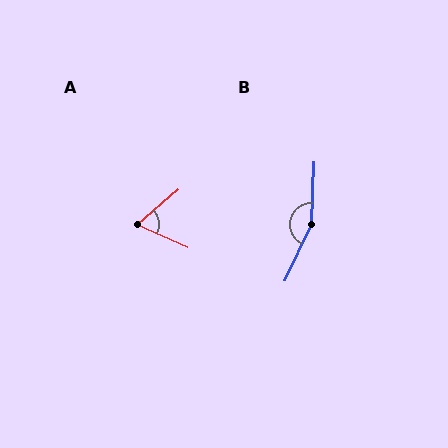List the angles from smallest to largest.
A (64°), B (157°).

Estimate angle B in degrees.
Approximately 157 degrees.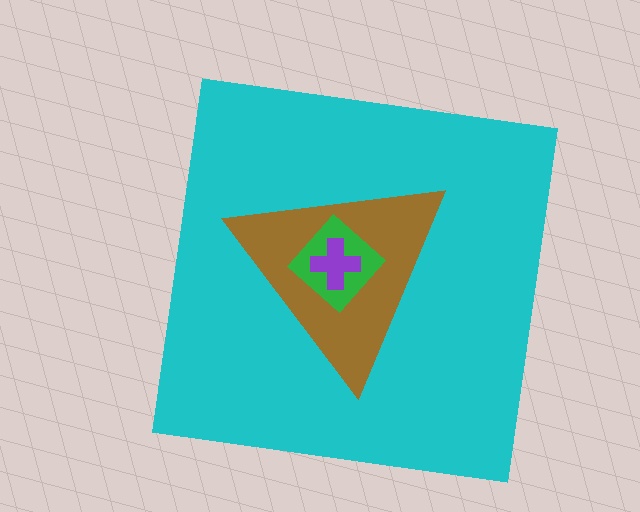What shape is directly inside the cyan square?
The brown triangle.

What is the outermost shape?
The cyan square.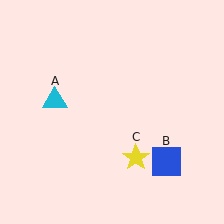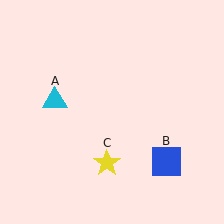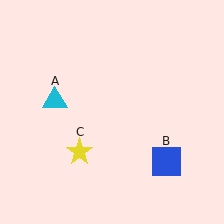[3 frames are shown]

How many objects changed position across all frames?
1 object changed position: yellow star (object C).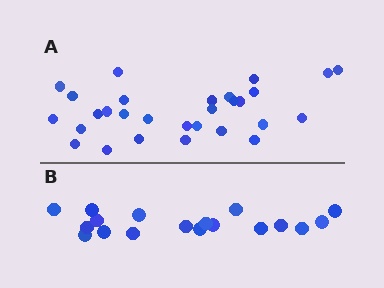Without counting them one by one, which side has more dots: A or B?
Region A (the top region) has more dots.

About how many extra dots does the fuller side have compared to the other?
Region A has roughly 12 or so more dots than region B.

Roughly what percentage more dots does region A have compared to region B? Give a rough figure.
About 60% more.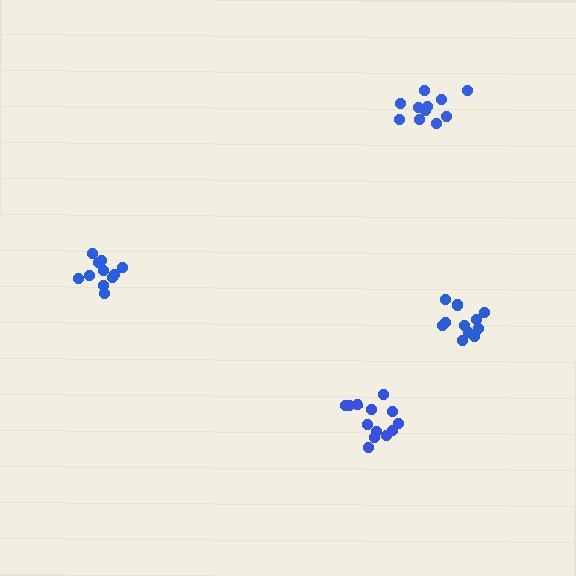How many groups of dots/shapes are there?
There are 4 groups.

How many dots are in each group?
Group 1: 11 dots, Group 2: 13 dots, Group 3: 12 dots, Group 4: 11 dots (47 total).